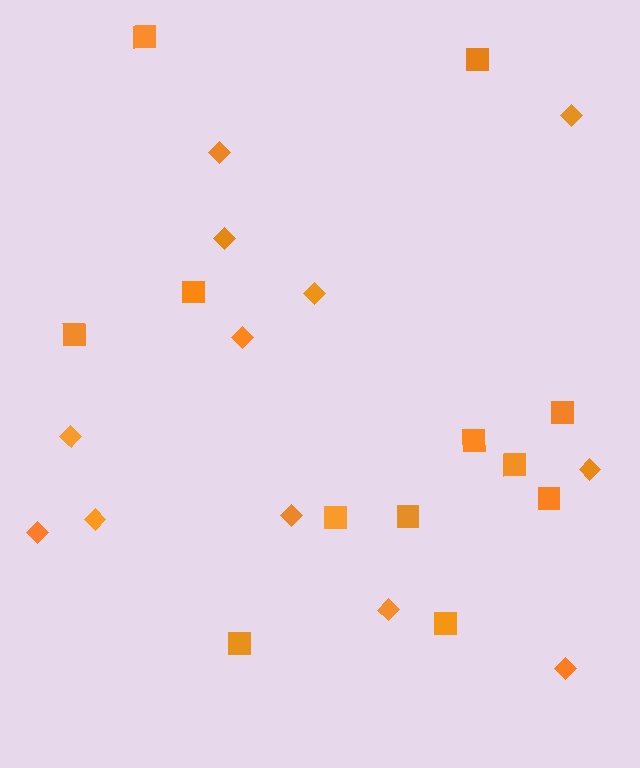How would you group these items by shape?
There are 2 groups: one group of diamonds (12) and one group of squares (12).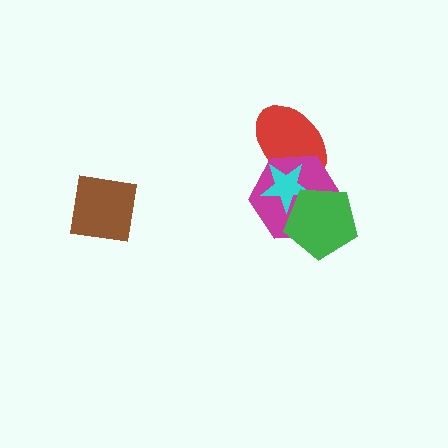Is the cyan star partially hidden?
Yes, it is partially covered by another shape.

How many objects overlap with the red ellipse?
2 objects overlap with the red ellipse.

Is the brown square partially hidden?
No, no other shape covers it.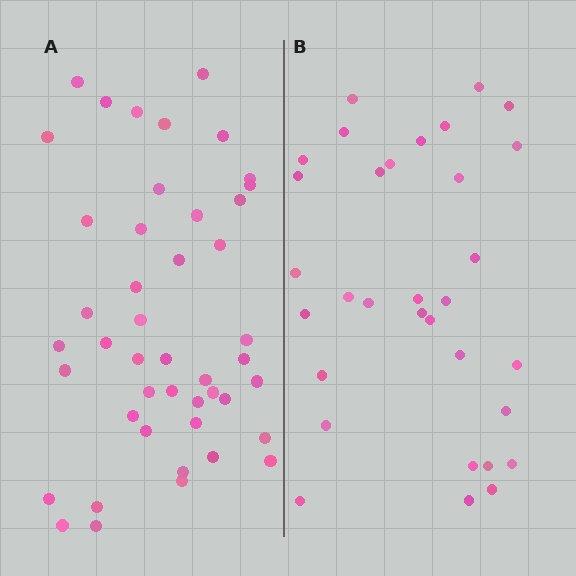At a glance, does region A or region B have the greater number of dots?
Region A (the left region) has more dots.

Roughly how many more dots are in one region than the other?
Region A has approximately 15 more dots than region B.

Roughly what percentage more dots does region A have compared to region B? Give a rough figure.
About 40% more.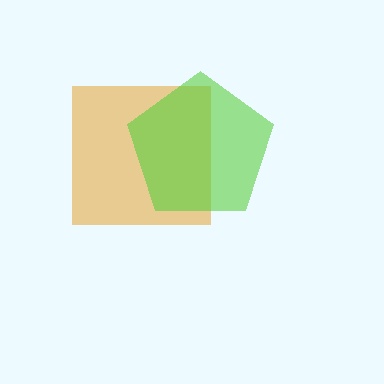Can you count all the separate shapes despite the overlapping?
Yes, there are 2 separate shapes.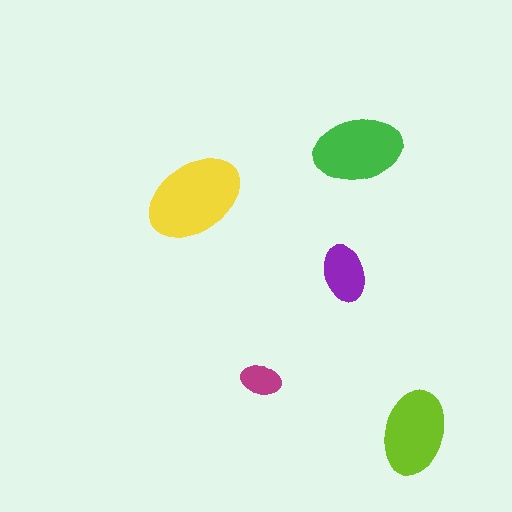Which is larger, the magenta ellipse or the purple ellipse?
The purple one.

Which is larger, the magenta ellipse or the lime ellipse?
The lime one.